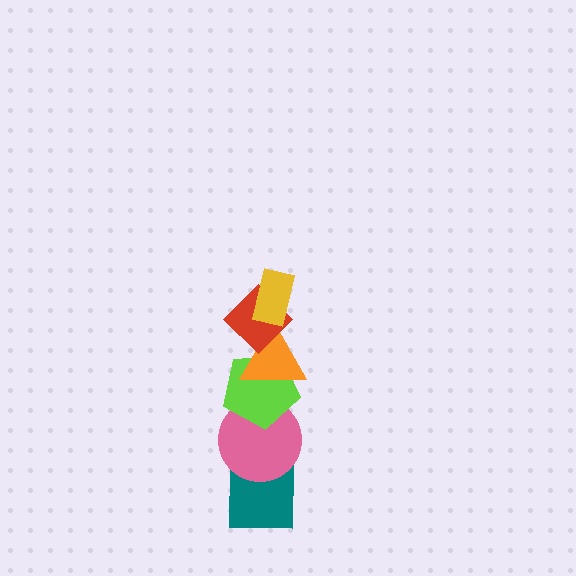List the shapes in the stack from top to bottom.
From top to bottom: the yellow rectangle, the red diamond, the orange triangle, the lime pentagon, the pink circle, the teal square.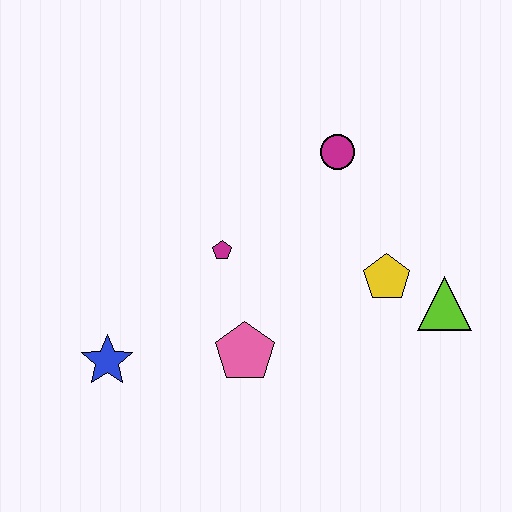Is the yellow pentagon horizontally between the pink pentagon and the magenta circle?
No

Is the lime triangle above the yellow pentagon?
No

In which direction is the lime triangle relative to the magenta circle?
The lime triangle is below the magenta circle.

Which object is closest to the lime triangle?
The yellow pentagon is closest to the lime triangle.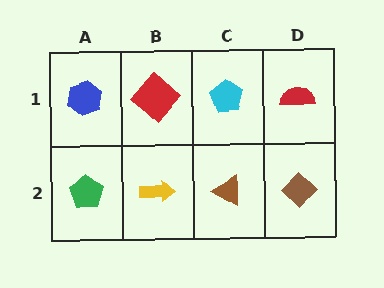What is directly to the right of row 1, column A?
A red diamond.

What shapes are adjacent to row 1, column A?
A green pentagon (row 2, column A), a red diamond (row 1, column B).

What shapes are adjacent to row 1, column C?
A brown triangle (row 2, column C), a red diamond (row 1, column B), a red semicircle (row 1, column D).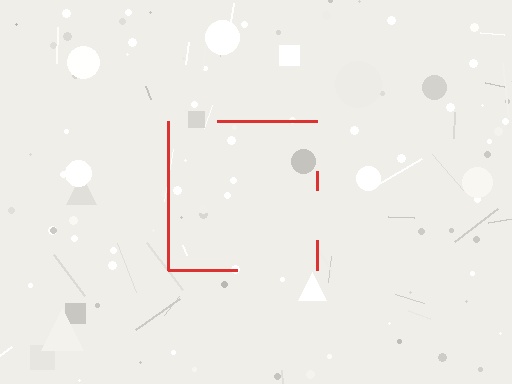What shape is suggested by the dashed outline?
The dashed outline suggests a square.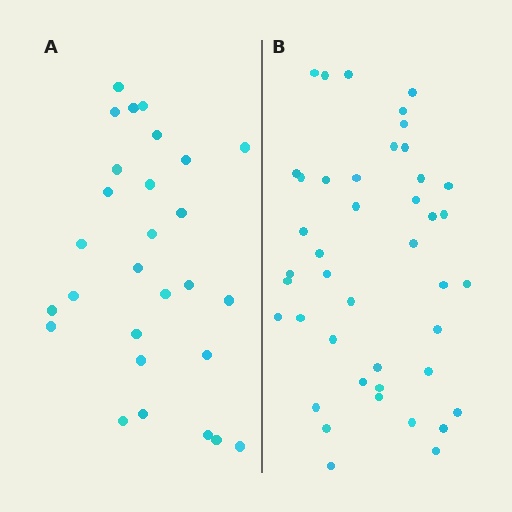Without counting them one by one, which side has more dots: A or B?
Region B (the right region) has more dots.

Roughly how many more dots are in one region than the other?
Region B has approximately 15 more dots than region A.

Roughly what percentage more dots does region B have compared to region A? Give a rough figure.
About 55% more.